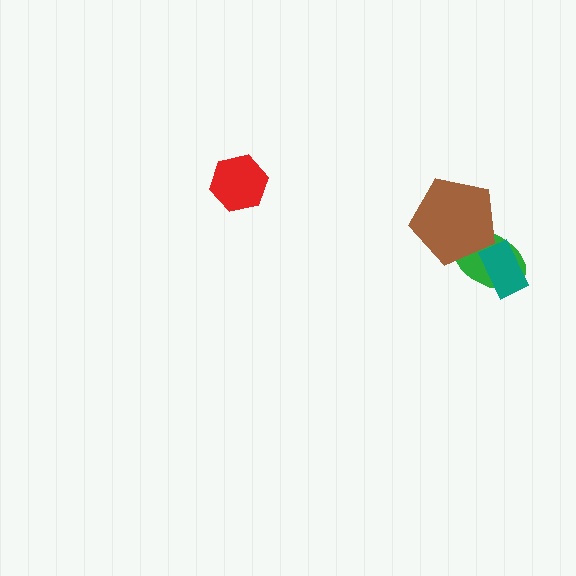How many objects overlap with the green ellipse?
2 objects overlap with the green ellipse.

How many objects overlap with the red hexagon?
0 objects overlap with the red hexagon.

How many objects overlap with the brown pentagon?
1 object overlaps with the brown pentagon.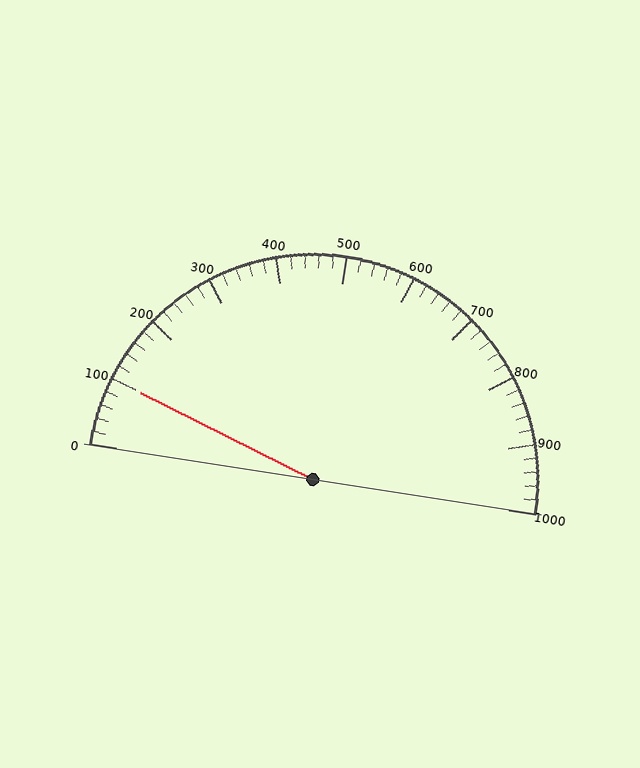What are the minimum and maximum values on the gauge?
The gauge ranges from 0 to 1000.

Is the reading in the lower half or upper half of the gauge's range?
The reading is in the lower half of the range (0 to 1000).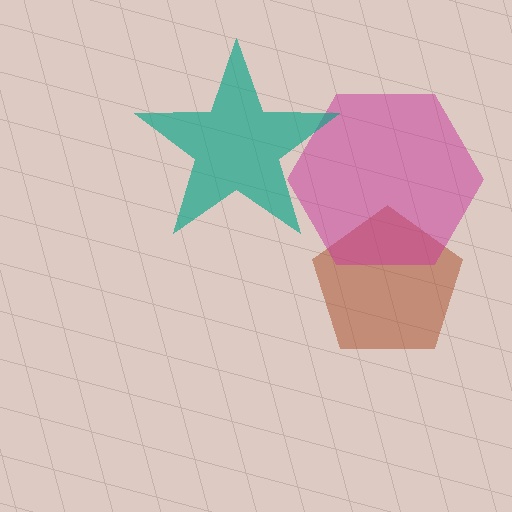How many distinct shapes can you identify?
There are 3 distinct shapes: a brown pentagon, a magenta hexagon, a teal star.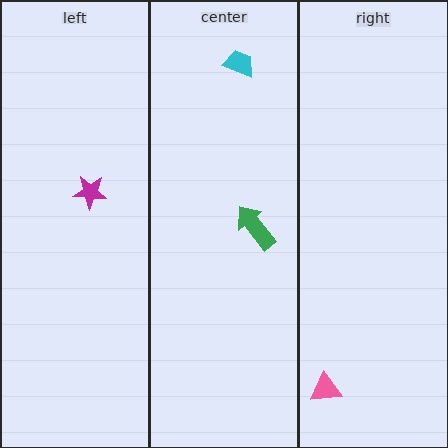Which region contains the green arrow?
The center region.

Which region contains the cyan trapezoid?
The center region.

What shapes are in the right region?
The pink triangle.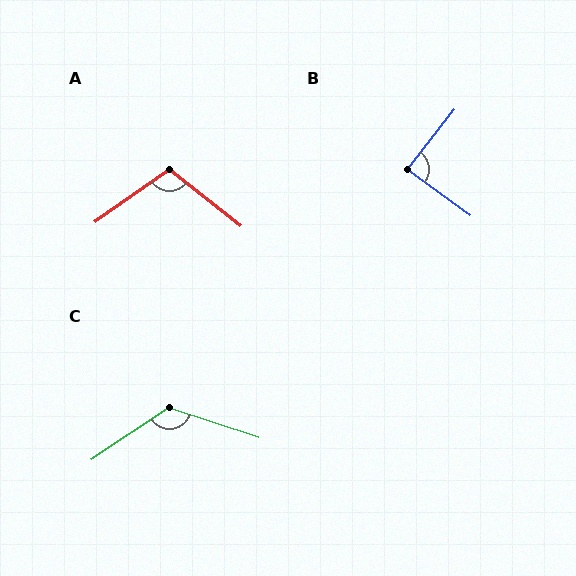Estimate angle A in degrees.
Approximately 106 degrees.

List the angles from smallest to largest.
B (88°), A (106°), C (128°).